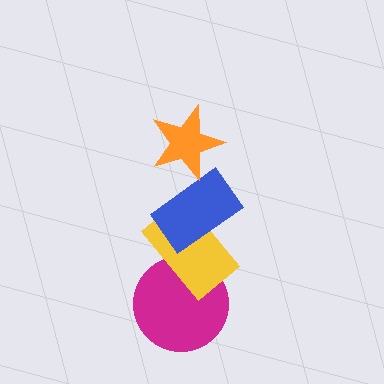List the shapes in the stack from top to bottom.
From top to bottom: the orange star, the blue rectangle, the yellow rectangle, the magenta circle.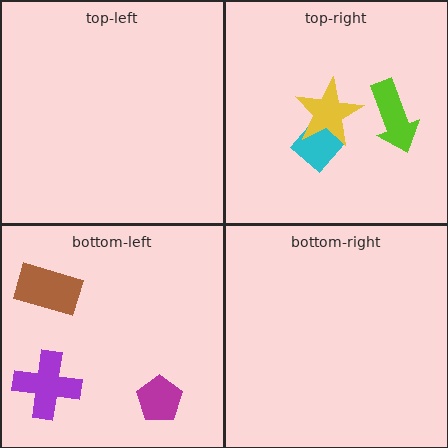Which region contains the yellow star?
The top-right region.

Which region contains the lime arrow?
The top-right region.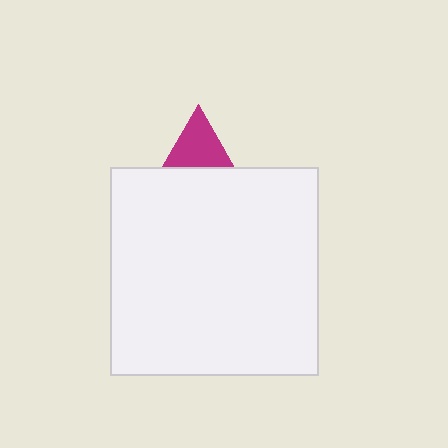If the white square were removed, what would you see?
You would see the complete magenta triangle.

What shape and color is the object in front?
The object in front is a white square.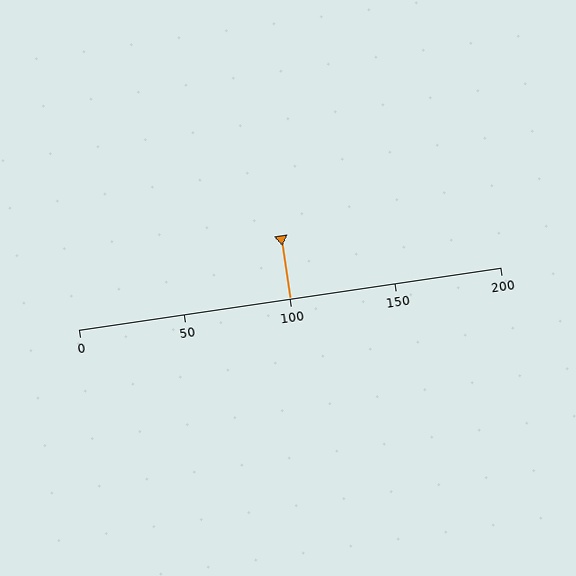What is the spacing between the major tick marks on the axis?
The major ticks are spaced 50 apart.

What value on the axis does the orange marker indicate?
The marker indicates approximately 100.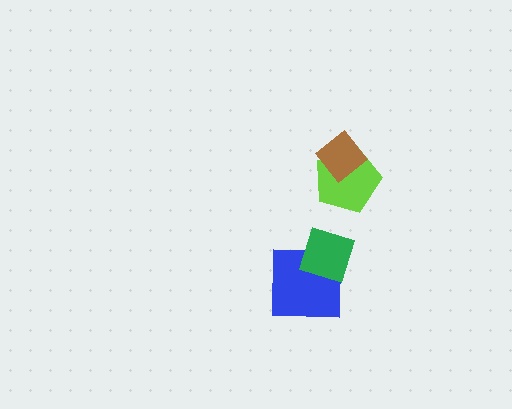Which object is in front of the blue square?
The green diamond is in front of the blue square.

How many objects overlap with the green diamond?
1 object overlaps with the green diamond.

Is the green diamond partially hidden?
No, no other shape covers it.